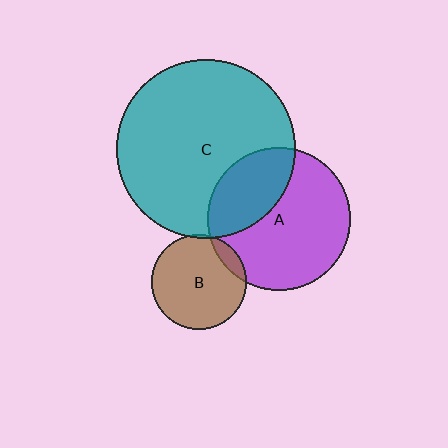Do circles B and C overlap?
Yes.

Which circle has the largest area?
Circle C (teal).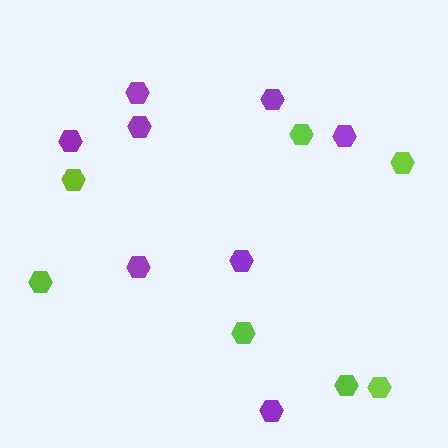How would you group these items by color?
There are 2 groups: one group of purple hexagons (8) and one group of lime hexagons (7).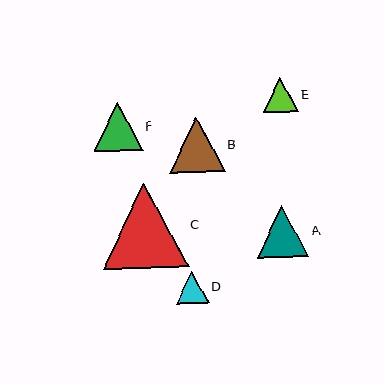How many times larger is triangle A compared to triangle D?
Triangle A is approximately 1.6 times the size of triangle D.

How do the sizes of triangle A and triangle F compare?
Triangle A and triangle F are approximately the same size.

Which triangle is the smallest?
Triangle D is the smallest with a size of approximately 32 pixels.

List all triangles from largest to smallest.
From largest to smallest: C, B, A, F, E, D.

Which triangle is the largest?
Triangle C is the largest with a size of approximately 85 pixels.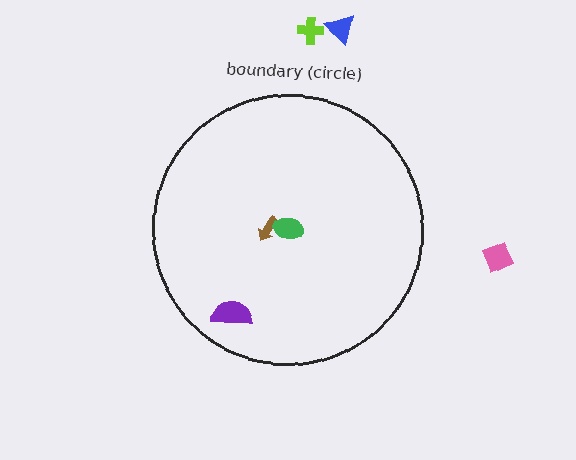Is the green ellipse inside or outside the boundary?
Inside.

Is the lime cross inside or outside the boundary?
Outside.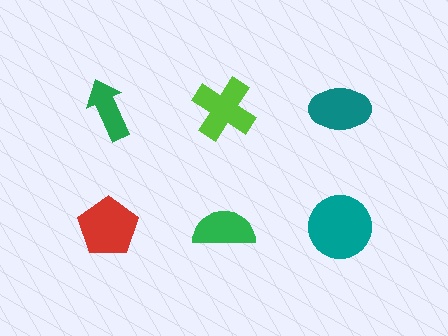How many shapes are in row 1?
3 shapes.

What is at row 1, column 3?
A teal ellipse.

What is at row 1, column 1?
A green arrow.